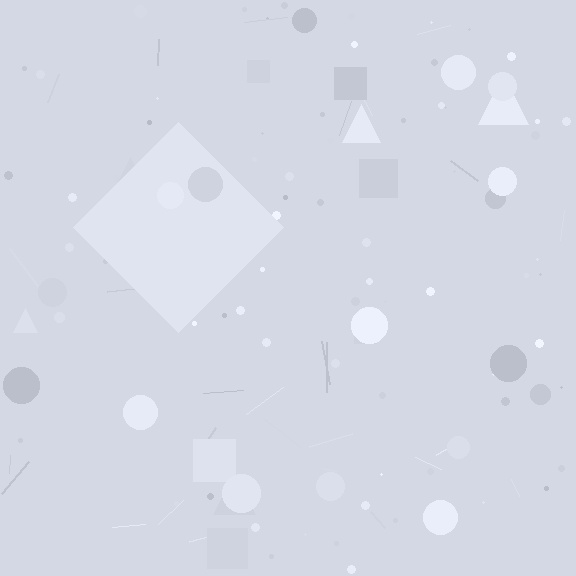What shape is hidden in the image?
A diamond is hidden in the image.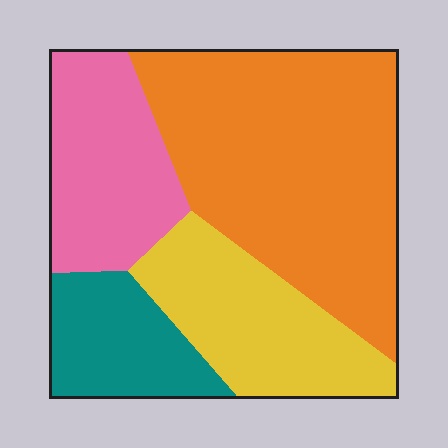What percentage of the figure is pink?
Pink covers around 20% of the figure.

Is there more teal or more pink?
Pink.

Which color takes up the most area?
Orange, at roughly 45%.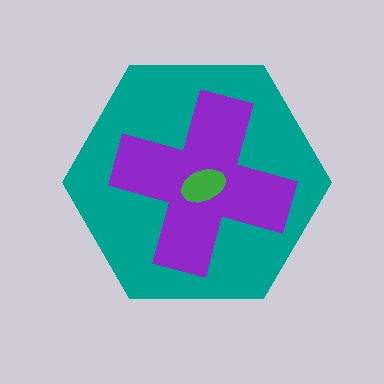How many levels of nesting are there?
3.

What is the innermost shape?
The green ellipse.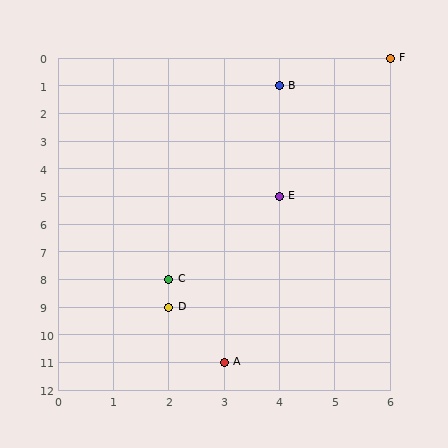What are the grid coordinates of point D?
Point D is at grid coordinates (2, 9).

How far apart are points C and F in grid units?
Points C and F are 4 columns and 8 rows apart (about 8.9 grid units diagonally).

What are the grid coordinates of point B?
Point B is at grid coordinates (4, 1).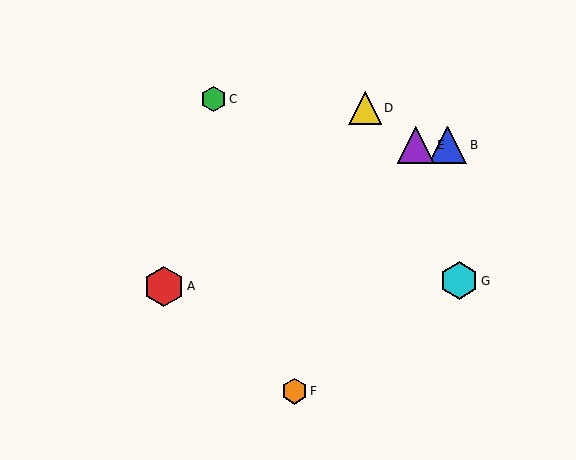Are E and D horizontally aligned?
No, E is at y≈145 and D is at y≈108.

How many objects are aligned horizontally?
2 objects (B, E) are aligned horizontally.